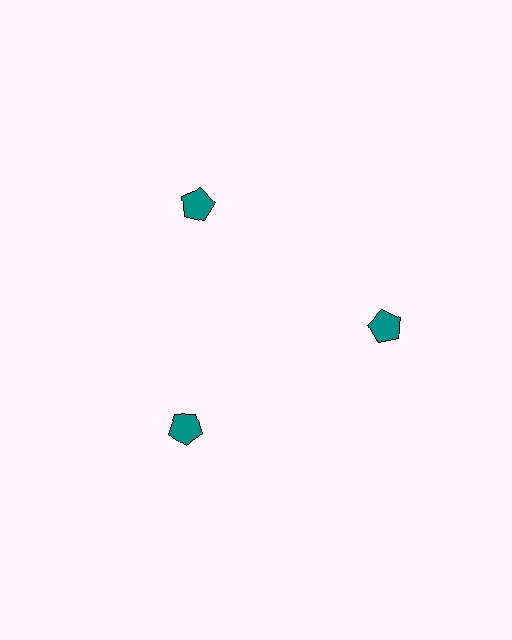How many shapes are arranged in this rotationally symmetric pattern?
There are 3 shapes, arranged in 3 groups of 1.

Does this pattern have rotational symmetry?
Yes, this pattern has 3-fold rotational symmetry. It looks the same after rotating 120 degrees around the center.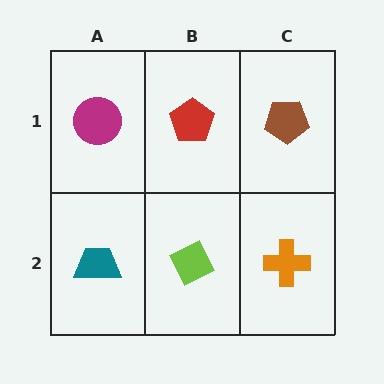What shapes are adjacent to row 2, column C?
A brown pentagon (row 1, column C), a lime diamond (row 2, column B).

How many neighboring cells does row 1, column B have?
3.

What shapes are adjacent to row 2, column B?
A red pentagon (row 1, column B), a teal trapezoid (row 2, column A), an orange cross (row 2, column C).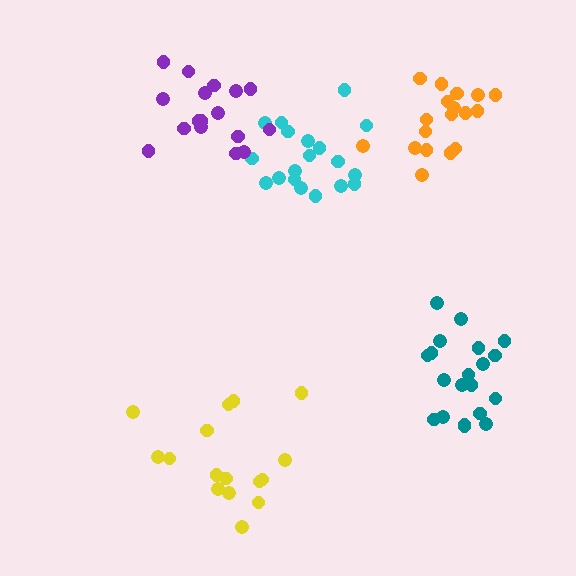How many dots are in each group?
Group 1: 19 dots, Group 2: 20 dots, Group 3: 18 dots, Group 4: 18 dots, Group 5: 16 dots (91 total).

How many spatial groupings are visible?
There are 5 spatial groupings.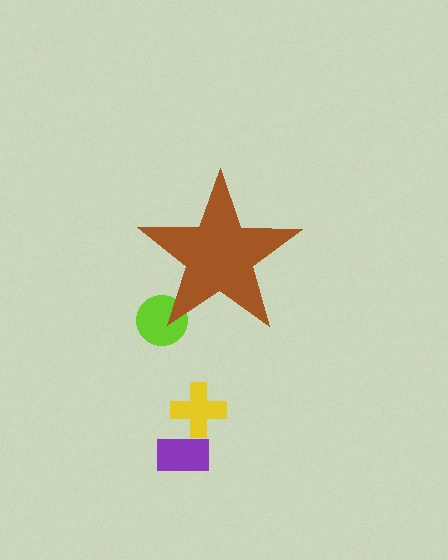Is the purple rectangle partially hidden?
No, the purple rectangle is fully visible.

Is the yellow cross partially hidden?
No, the yellow cross is fully visible.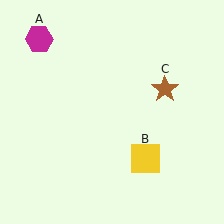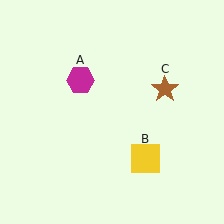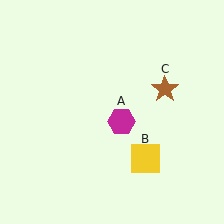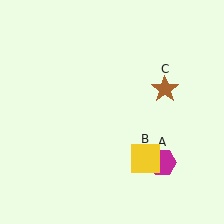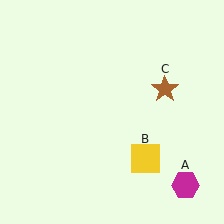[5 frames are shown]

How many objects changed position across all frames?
1 object changed position: magenta hexagon (object A).